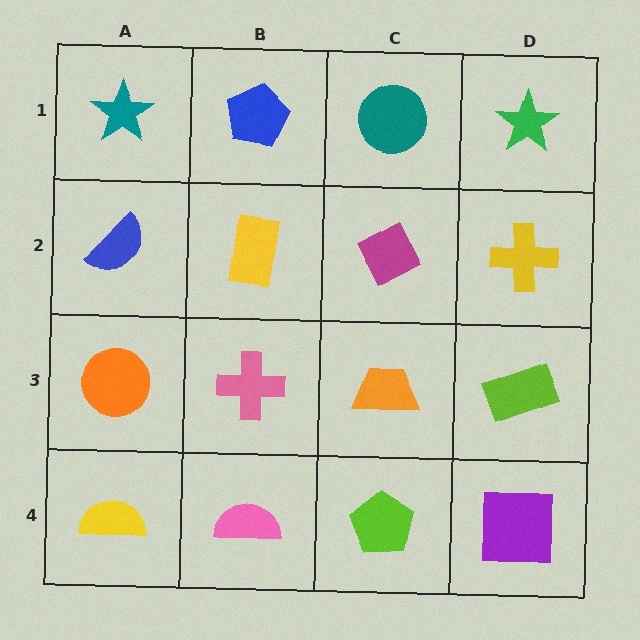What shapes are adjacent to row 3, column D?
A yellow cross (row 2, column D), a purple square (row 4, column D), an orange trapezoid (row 3, column C).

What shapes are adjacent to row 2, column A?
A teal star (row 1, column A), an orange circle (row 3, column A), a yellow rectangle (row 2, column B).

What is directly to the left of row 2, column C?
A yellow rectangle.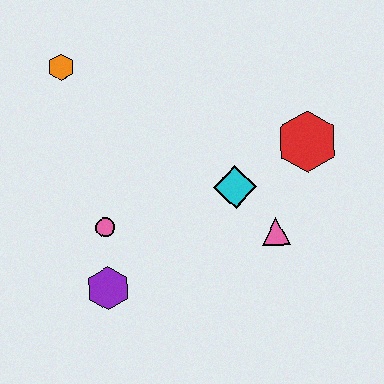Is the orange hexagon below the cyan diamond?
No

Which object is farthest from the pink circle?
The red hexagon is farthest from the pink circle.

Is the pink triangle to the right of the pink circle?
Yes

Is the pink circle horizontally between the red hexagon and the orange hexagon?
Yes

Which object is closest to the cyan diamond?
The pink triangle is closest to the cyan diamond.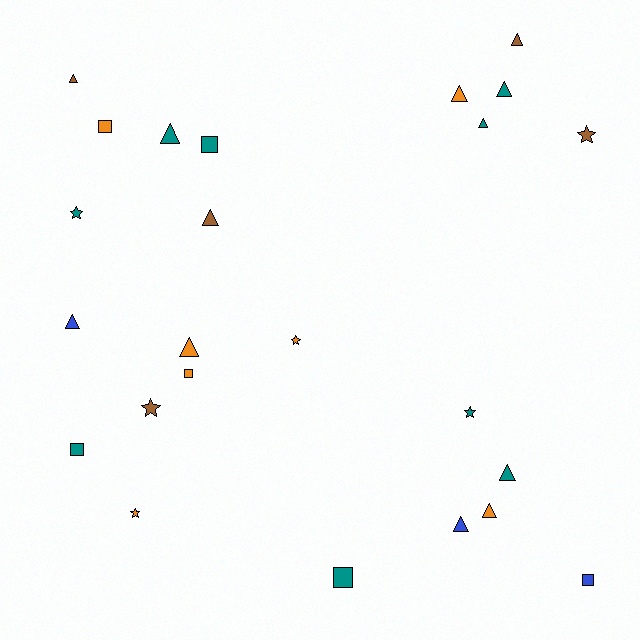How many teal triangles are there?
There are 4 teal triangles.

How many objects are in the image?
There are 24 objects.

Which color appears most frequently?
Teal, with 9 objects.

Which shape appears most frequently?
Triangle, with 12 objects.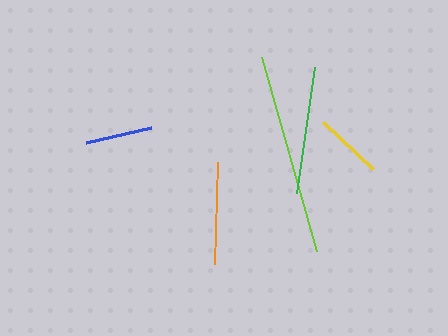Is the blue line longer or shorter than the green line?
The green line is longer than the blue line.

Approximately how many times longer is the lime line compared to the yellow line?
The lime line is approximately 2.9 times the length of the yellow line.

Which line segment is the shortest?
The blue line is the shortest at approximately 67 pixels.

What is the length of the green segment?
The green segment is approximately 127 pixels long.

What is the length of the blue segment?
The blue segment is approximately 67 pixels long.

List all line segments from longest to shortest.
From longest to shortest: lime, green, orange, yellow, blue.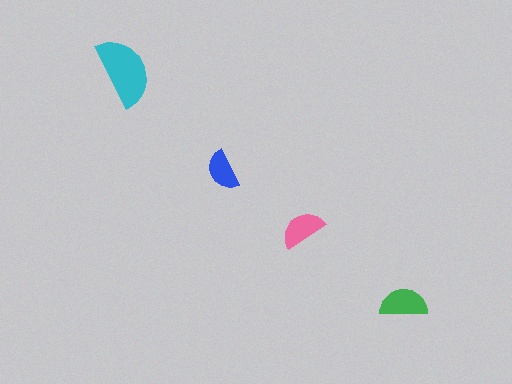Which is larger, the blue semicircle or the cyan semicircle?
The cyan one.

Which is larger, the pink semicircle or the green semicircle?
The green one.